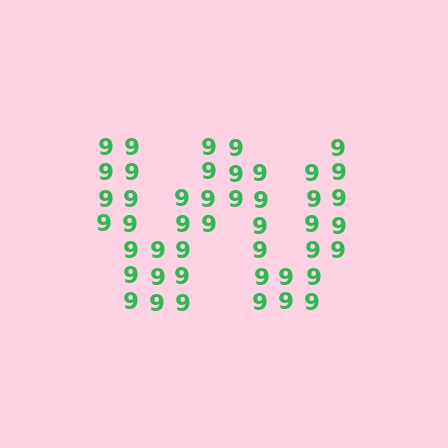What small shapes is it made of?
It is made of small digit 9's.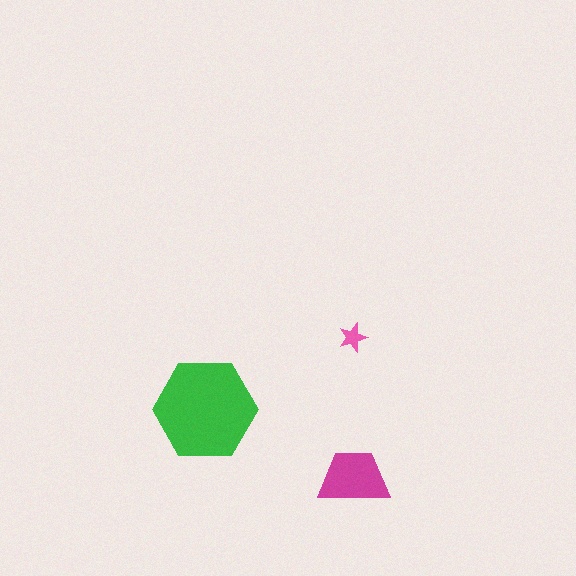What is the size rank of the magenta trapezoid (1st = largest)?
2nd.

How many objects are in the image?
There are 3 objects in the image.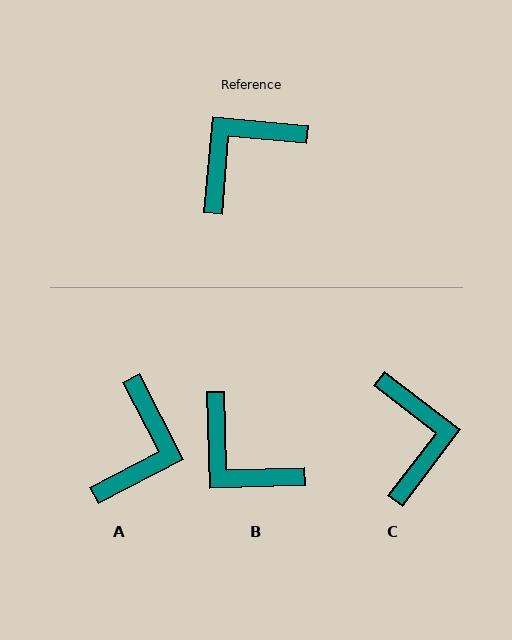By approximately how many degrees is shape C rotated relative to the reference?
Approximately 122 degrees clockwise.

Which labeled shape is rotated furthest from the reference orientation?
A, about 148 degrees away.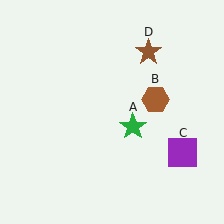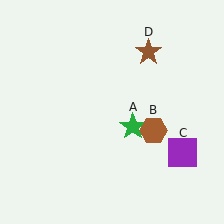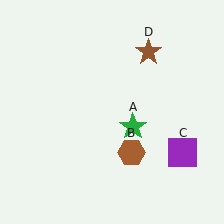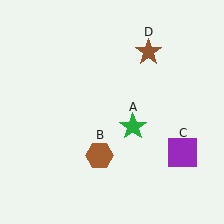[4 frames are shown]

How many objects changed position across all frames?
1 object changed position: brown hexagon (object B).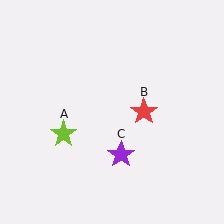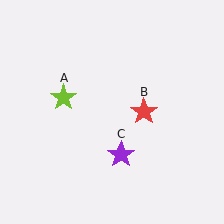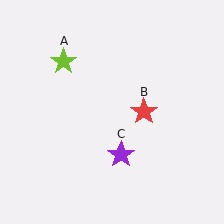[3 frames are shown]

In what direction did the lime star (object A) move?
The lime star (object A) moved up.